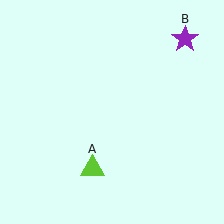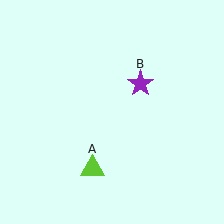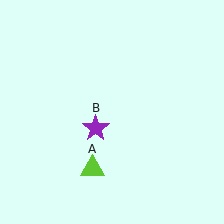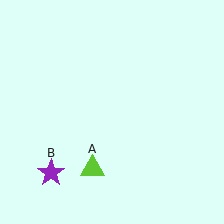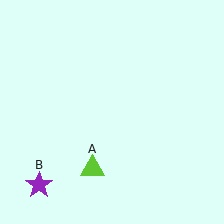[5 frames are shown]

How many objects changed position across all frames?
1 object changed position: purple star (object B).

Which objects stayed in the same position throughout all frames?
Lime triangle (object A) remained stationary.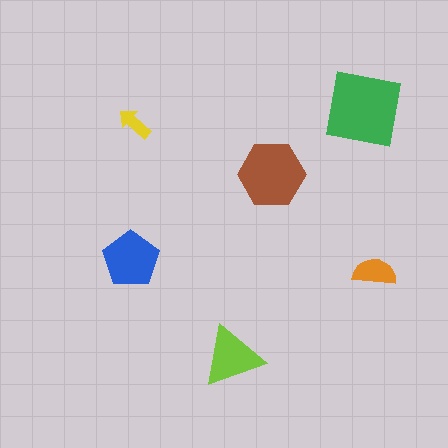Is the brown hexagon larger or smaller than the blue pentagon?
Larger.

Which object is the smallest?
The yellow arrow.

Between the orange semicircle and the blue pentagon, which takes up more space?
The blue pentagon.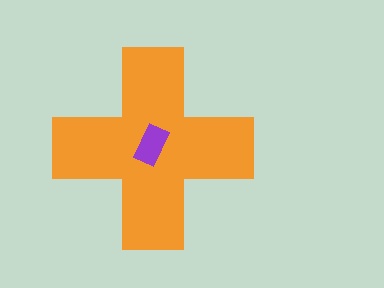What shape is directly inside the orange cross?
The purple rectangle.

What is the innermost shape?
The purple rectangle.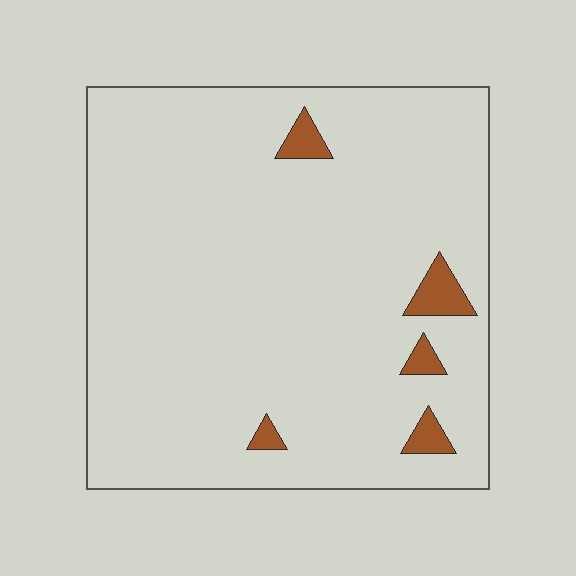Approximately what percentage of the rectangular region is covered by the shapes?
Approximately 5%.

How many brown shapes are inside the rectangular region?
5.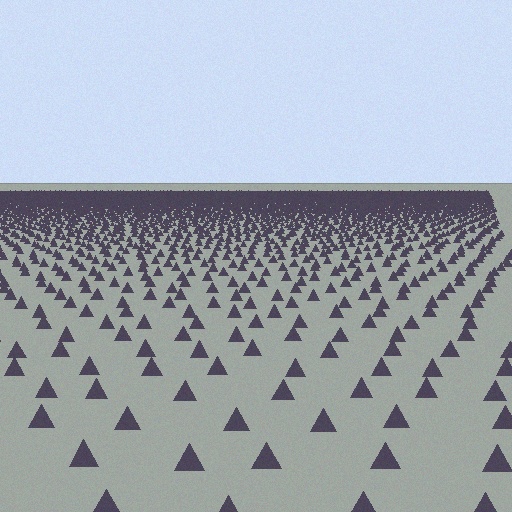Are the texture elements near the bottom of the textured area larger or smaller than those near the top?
Larger. Near the bottom, elements are closer to the viewer and appear at a bigger on-screen size.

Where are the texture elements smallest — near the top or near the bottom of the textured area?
Near the top.